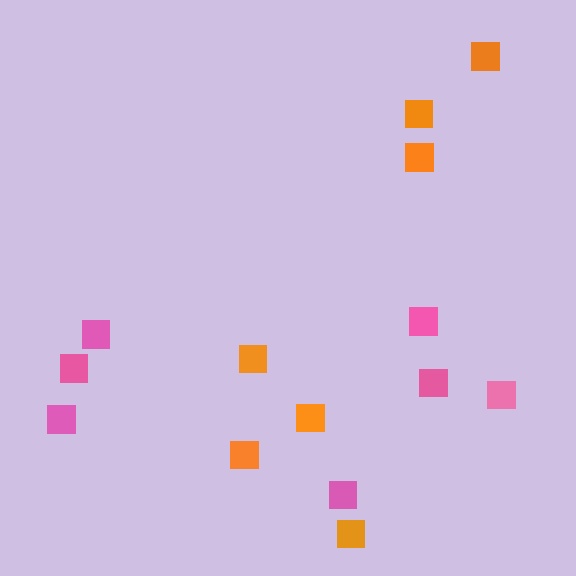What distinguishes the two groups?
There are 2 groups: one group of orange squares (7) and one group of pink squares (7).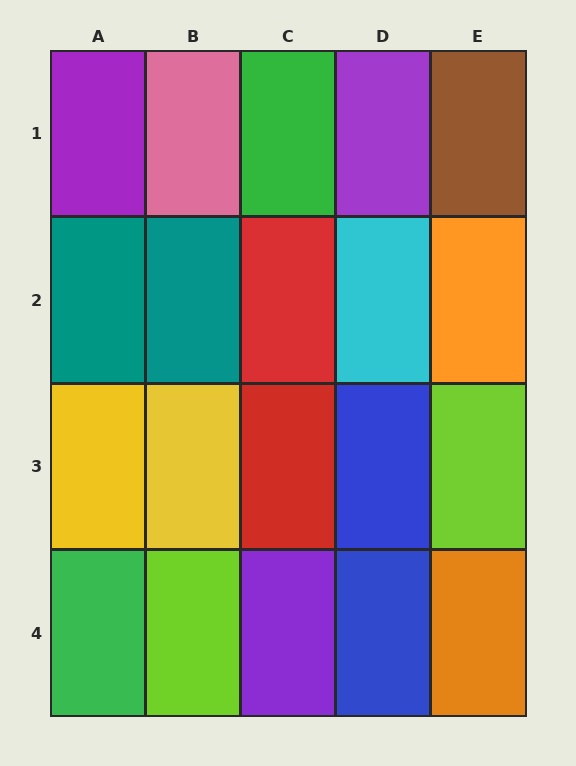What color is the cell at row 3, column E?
Lime.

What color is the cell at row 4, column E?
Orange.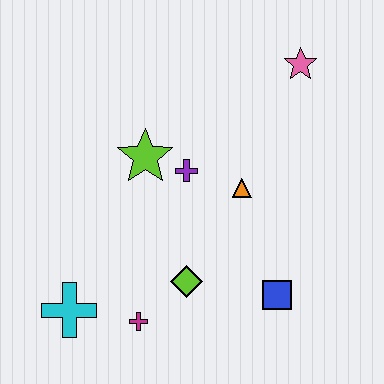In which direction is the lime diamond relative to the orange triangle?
The lime diamond is below the orange triangle.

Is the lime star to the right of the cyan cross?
Yes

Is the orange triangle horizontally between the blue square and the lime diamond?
Yes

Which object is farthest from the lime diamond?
The pink star is farthest from the lime diamond.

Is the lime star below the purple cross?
No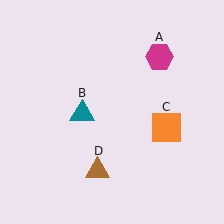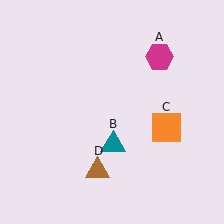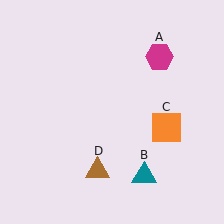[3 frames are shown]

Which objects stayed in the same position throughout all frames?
Magenta hexagon (object A) and orange square (object C) and brown triangle (object D) remained stationary.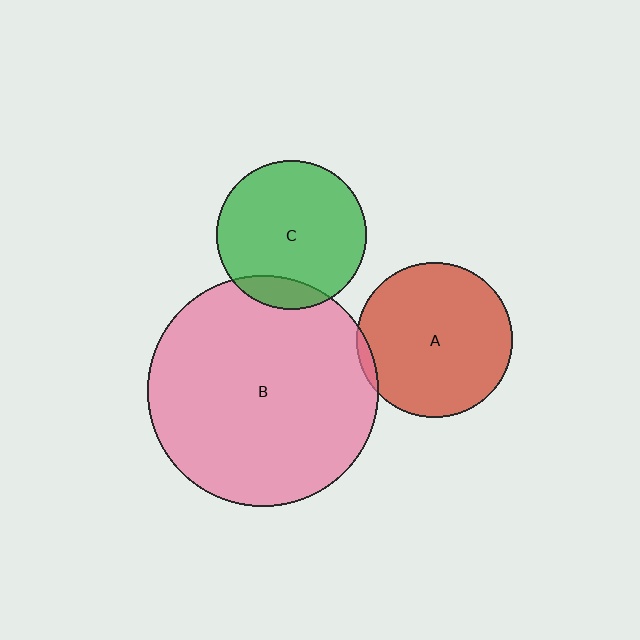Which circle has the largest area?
Circle B (pink).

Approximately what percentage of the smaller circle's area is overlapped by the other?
Approximately 5%.